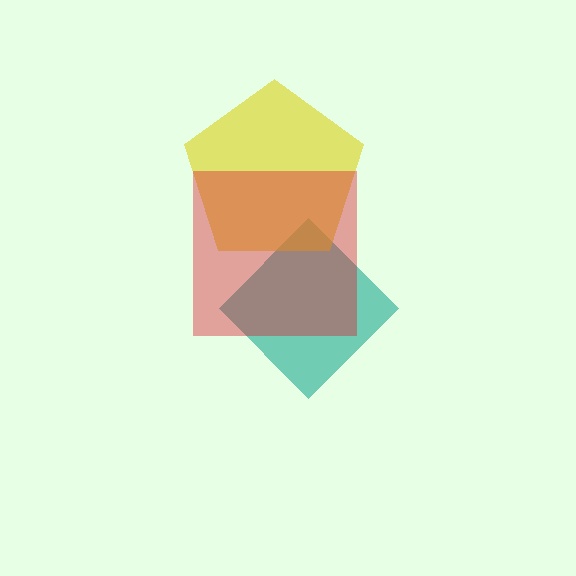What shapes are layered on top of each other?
The layered shapes are: a teal diamond, a yellow pentagon, a red square.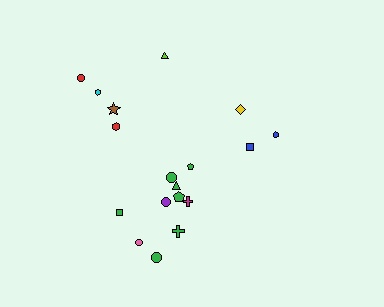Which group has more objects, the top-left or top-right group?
The top-left group.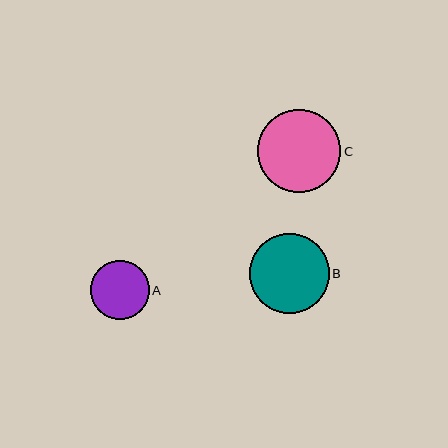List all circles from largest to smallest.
From largest to smallest: C, B, A.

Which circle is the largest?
Circle C is the largest with a size of approximately 84 pixels.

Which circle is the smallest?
Circle A is the smallest with a size of approximately 59 pixels.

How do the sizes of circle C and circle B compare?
Circle C and circle B are approximately the same size.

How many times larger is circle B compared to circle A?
Circle B is approximately 1.4 times the size of circle A.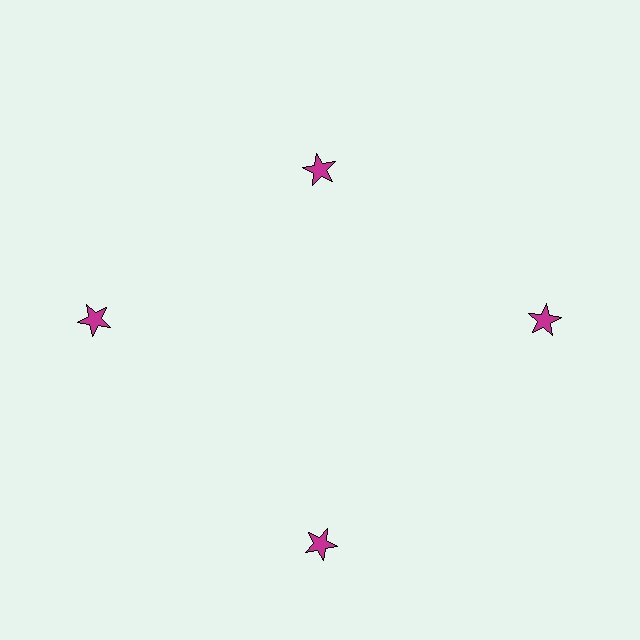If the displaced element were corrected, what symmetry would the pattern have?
It would have 4-fold rotational symmetry — the pattern would map onto itself every 90 degrees.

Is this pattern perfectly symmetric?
No. The 4 magenta stars are arranged in a ring, but one element near the 12 o'clock position is pulled inward toward the center, breaking the 4-fold rotational symmetry.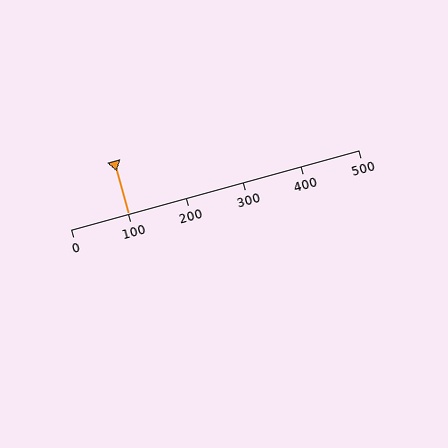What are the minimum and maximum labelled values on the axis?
The axis runs from 0 to 500.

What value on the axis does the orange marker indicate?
The marker indicates approximately 100.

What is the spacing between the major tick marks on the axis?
The major ticks are spaced 100 apart.